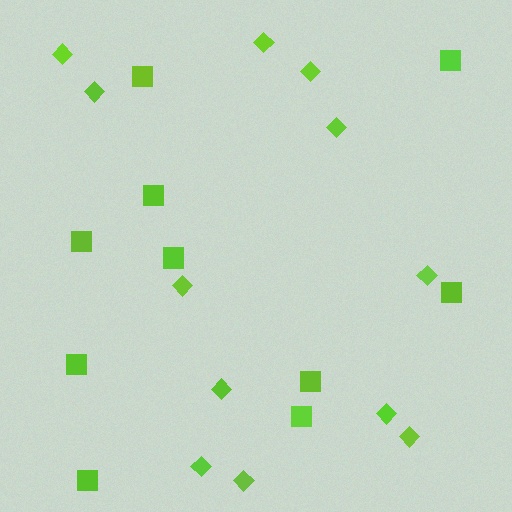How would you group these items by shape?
There are 2 groups: one group of squares (10) and one group of diamonds (12).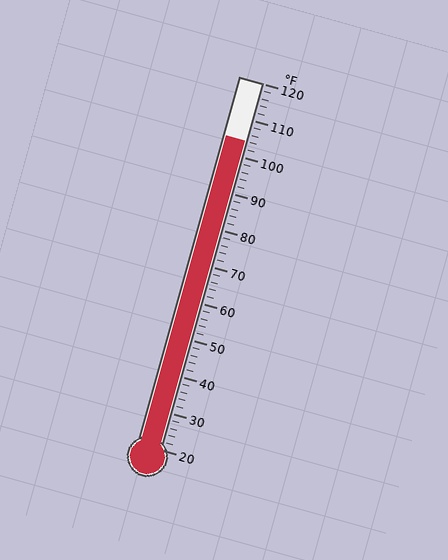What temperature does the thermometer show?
The thermometer shows approximately 104°F.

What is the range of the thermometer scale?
The thermometer scale ranges from 20°F to 120°F.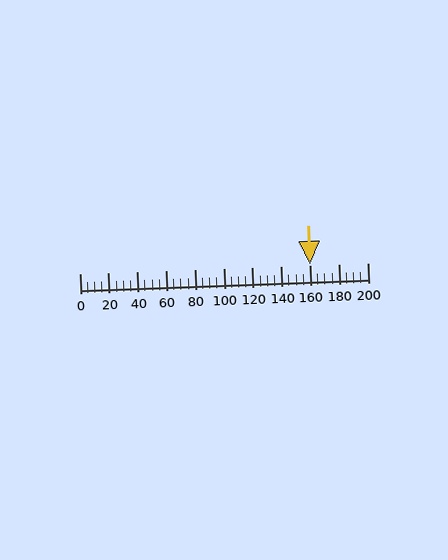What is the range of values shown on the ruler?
The ruler shows values from 0 to 200.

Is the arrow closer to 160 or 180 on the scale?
The arrow is closer to 160.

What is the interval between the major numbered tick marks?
The major tick marks are spaced 20 units apart.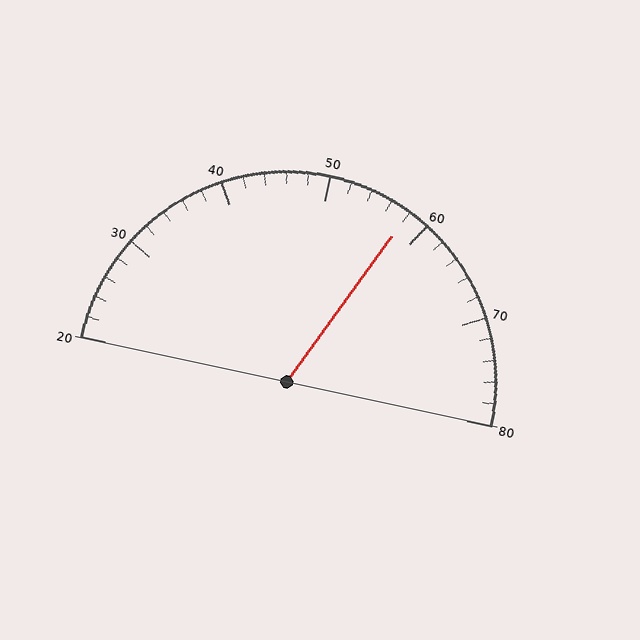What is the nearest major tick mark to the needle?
The nearest major tick mark is 60.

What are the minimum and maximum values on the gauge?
The gauge ranges from 20 to 80.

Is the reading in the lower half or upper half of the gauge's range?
The reading is in the upper half of the range (20 to 80).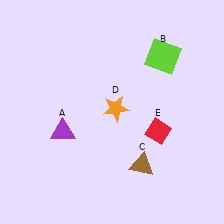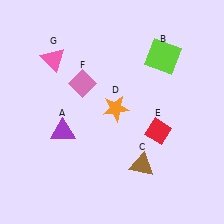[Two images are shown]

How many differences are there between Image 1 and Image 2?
There are 2 differences between the two images.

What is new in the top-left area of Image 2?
A pink diamond (F) was added in the top-left area of Image 2.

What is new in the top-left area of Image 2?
A pink triangle (G) was added in the top-left area of Image 2.